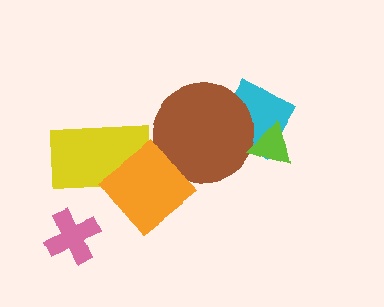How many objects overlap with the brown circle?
2 objects overlap with the brown circle.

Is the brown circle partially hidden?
Yes, it is partially covered by another shape.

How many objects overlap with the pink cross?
0 objects overlap with the pink cross.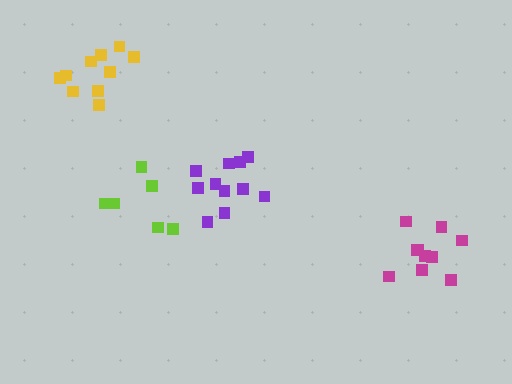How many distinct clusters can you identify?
There are 4 distinct clusters.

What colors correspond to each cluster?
The clusters are colored: purple, lime, yellow, magenta.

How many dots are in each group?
Group 1: 11 dots, Group 2: 6 dots, Group 3: 10 dots, Group 4: 10 dots (37 total).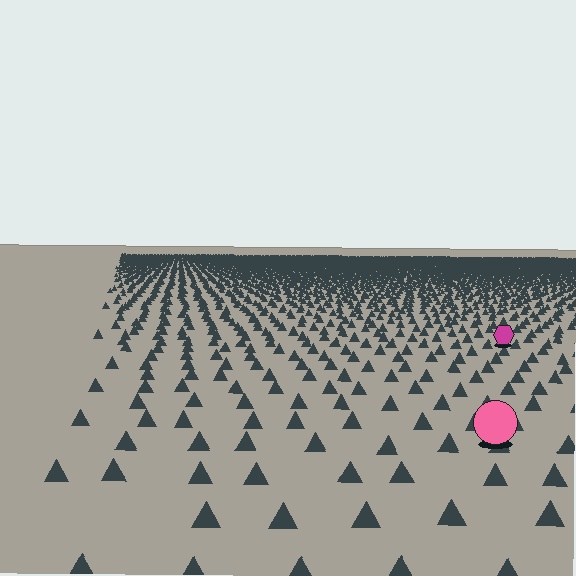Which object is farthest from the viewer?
The magenta hexagon is farthest from the viewer. It appears smaller and the ground texture around it is denser.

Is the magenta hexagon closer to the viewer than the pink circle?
No. The pink circle is closer — you can tell from the texture gradient: the ground texture is coarser near it.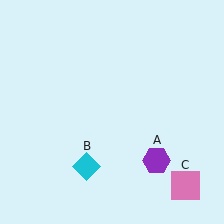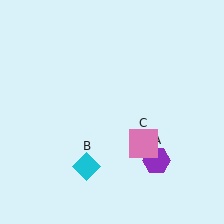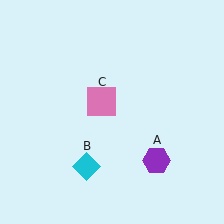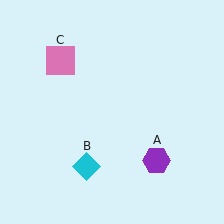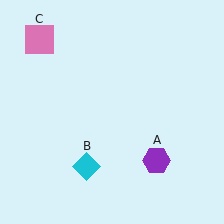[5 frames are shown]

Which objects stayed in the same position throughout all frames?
Purple hexagon (object A) and cyan diamond (object B) remained stationary.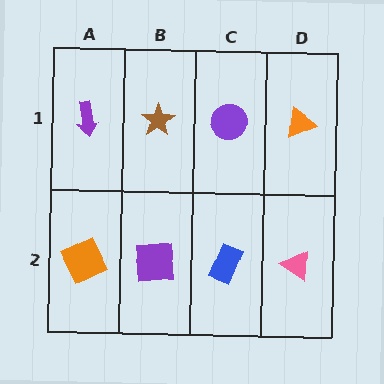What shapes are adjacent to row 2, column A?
A purple arrow (row 1, column A), a purple square (row 2, column B).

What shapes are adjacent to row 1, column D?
A pink triangle (row 2, column D), a purple circle (row 1, column C).